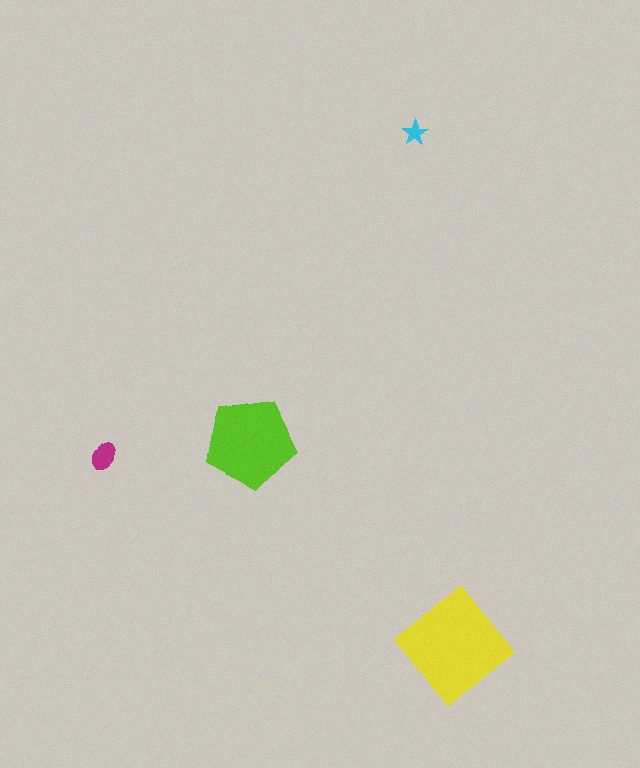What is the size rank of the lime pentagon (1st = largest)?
2nd.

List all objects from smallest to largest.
The cyan star, the magenta ellipse, the lime pentagon, the yellow diamond.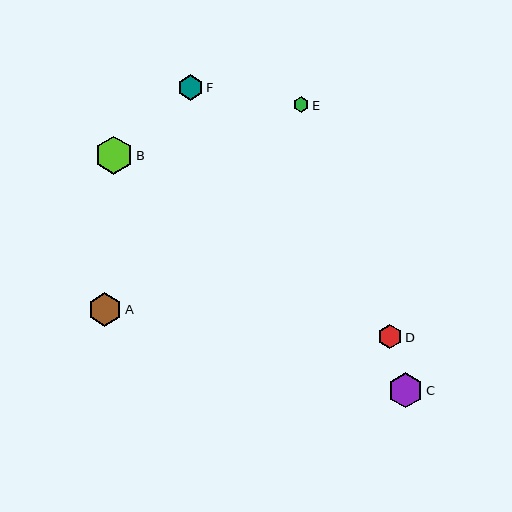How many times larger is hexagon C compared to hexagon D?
Hexagon C is approximately 1.4 times the size of hexagon D.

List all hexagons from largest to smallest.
From largest to smallest: B, C, A, F, D, E.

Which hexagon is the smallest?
Hexagon E is the smallest with a size of approximately 15 pixels.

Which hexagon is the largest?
Hexagon B is the largest with a size of approximately 38 pixels.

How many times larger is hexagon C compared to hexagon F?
Hexagon C is approximately 1.4 times the size of hexagon F.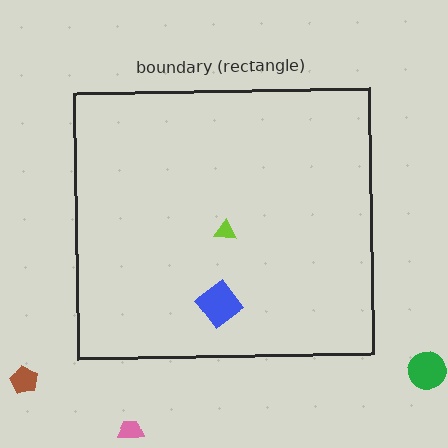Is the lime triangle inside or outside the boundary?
Inside.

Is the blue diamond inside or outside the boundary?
Inside.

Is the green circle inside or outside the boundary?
Outside.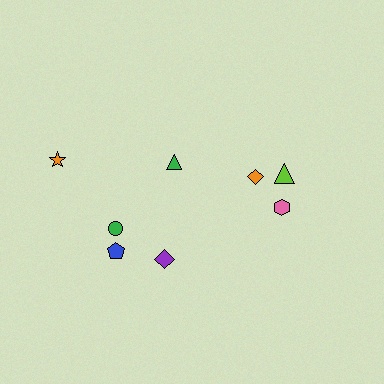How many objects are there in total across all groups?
There are 8 objects.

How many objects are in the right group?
There are 3 objects.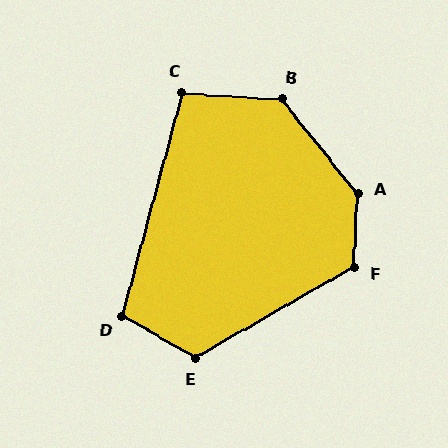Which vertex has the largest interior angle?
A, at approximately 138 degrees.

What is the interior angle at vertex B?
Approximately 132 degrees (obtuse).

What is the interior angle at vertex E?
Approximately 120 degrees (obtuse).